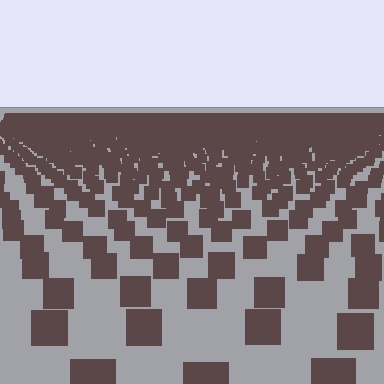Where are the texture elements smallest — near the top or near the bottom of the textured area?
Near the top.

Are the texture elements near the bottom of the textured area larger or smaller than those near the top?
Larger. Near the bottom, elements are closer to the viewer and appear at a bigger on-screen size.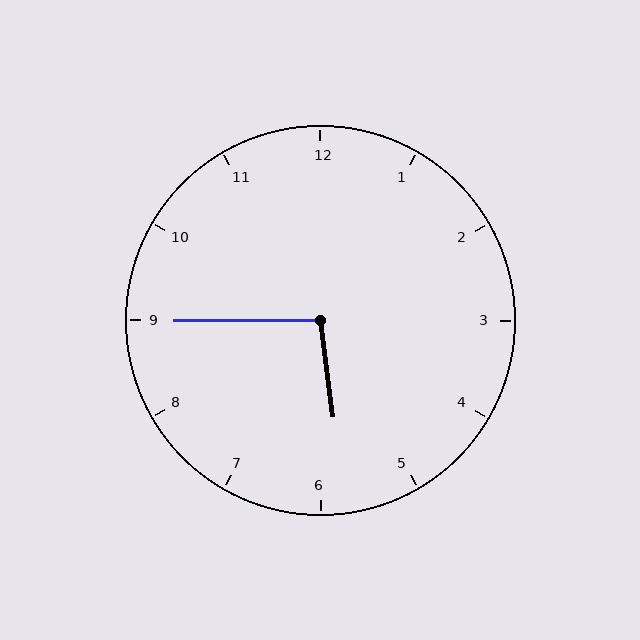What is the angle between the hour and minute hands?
Approximately 98 degrees.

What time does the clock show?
5:45.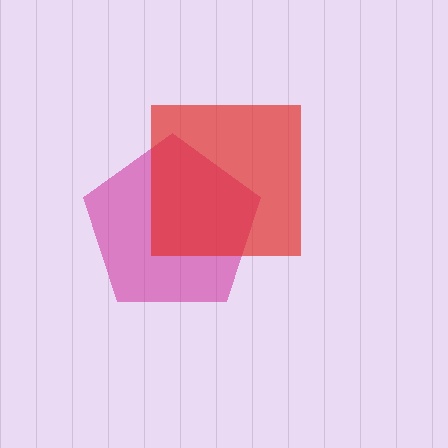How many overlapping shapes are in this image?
There are 2 overlapping shapes in the image.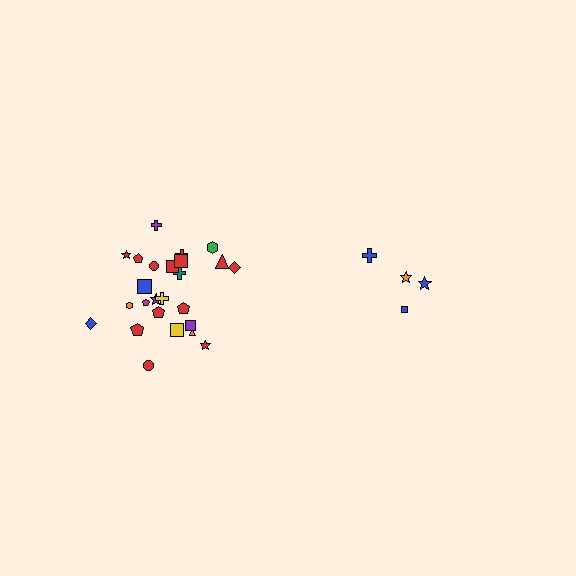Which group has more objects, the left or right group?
The left group.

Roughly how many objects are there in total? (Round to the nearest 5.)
Roughly 30 objects in total.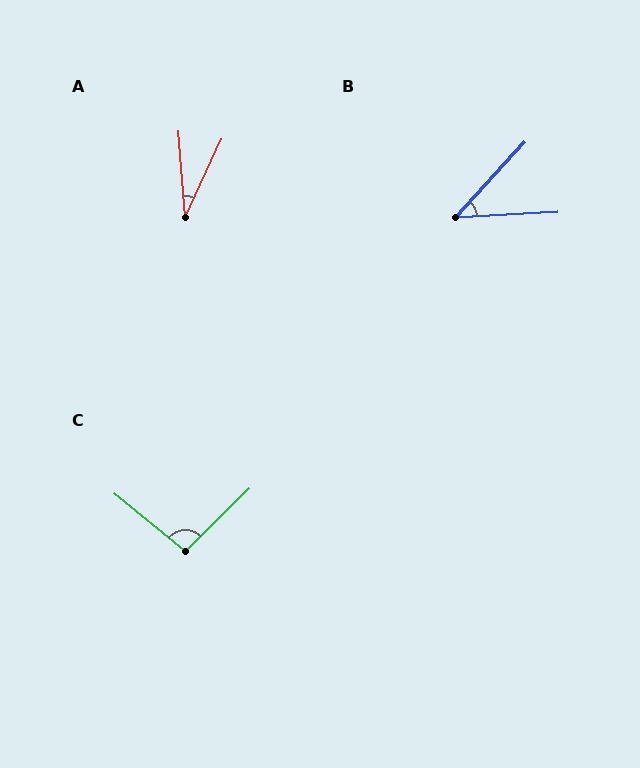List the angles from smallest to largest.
A (29°), B (44°), C (96°).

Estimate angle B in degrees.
Approximately 44 degrees.